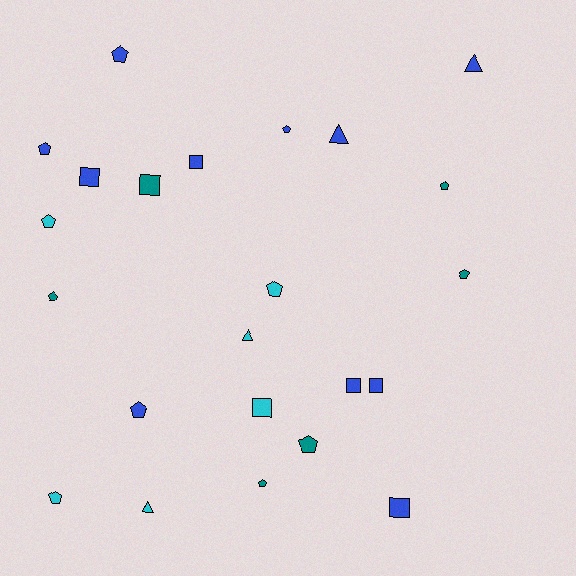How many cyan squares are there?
There is 1 cyan square.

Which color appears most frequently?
Blue, with 11 objects.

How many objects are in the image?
There are 23 objects.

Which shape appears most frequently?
Pentagon, with 12 objects.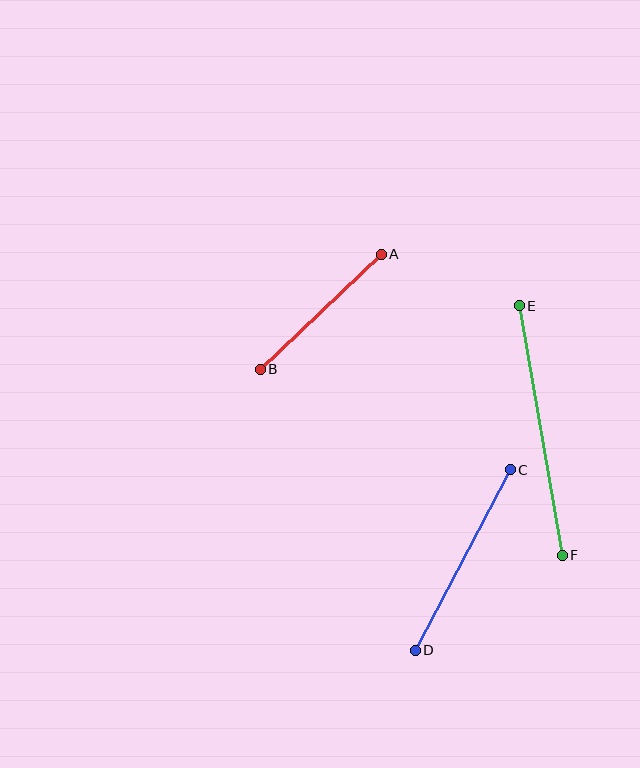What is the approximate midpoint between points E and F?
The midpoint is at approximately (541, 431) pixels.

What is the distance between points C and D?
The distance is approximately 204 pixels.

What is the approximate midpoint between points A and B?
The midpoint is at approximately (321, 312) pixels.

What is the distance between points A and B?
The distance is approximately 167 pixels.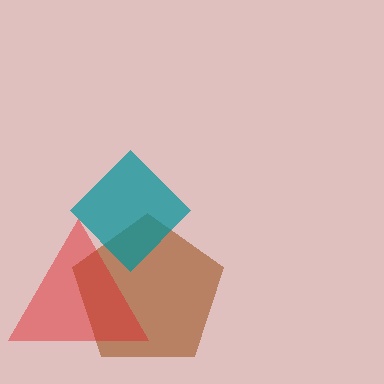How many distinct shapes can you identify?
There are 3 distinct shapes: a brown pentagon, a red triangle, a teal diamond.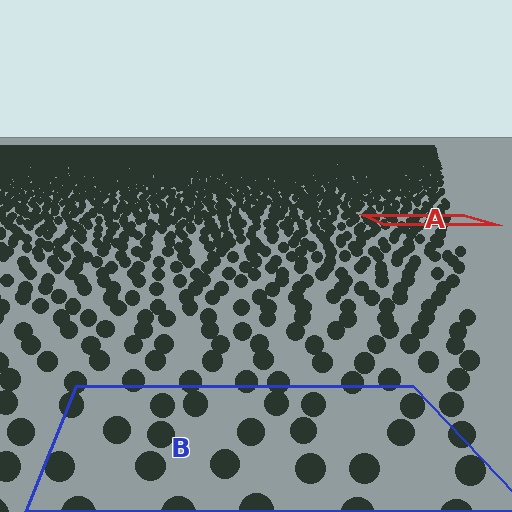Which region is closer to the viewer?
Region B is closer. The texture elements there are larger and more spread out.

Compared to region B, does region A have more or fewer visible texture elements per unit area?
Region A has more texture elements per unit area — they are packed more densely because it is farther away.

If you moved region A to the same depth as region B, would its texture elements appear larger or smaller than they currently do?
They would appear larger. At a closer depth, the same texture elements are projected at a bigger on-screen size.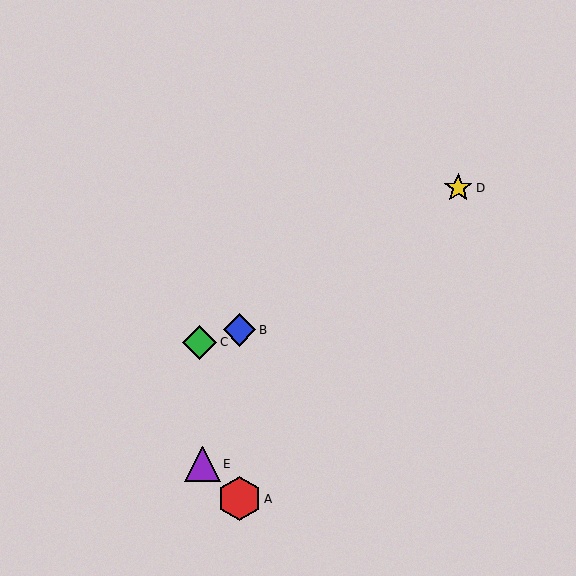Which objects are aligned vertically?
Objects A, B are aligned vertically.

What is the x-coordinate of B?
Object B is at x≈240.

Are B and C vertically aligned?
No, B is at x≈240 and C is at x≈200.